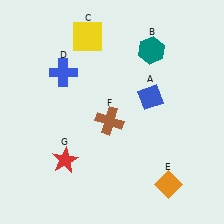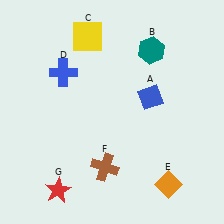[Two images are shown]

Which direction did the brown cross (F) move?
The brown cross (F) moved down.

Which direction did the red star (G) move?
The red star (G) moved down.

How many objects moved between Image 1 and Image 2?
2 objects moved between the two images.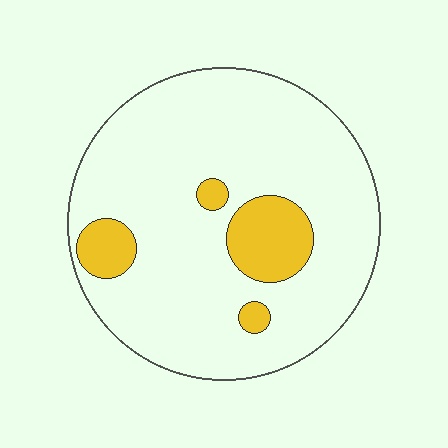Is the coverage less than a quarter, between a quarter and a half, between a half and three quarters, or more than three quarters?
Less than a quarter.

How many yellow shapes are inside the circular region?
4.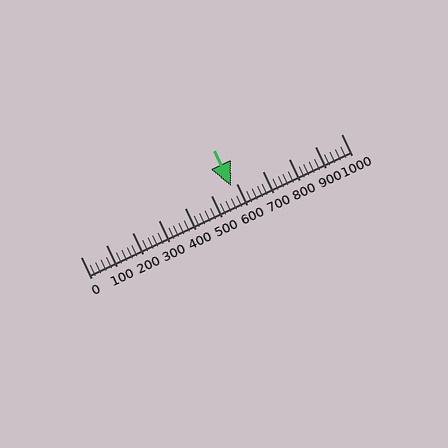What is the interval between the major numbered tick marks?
The major tick marks are spaced 100 units apart.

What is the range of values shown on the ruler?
The ruler shows values from 0 to 1000.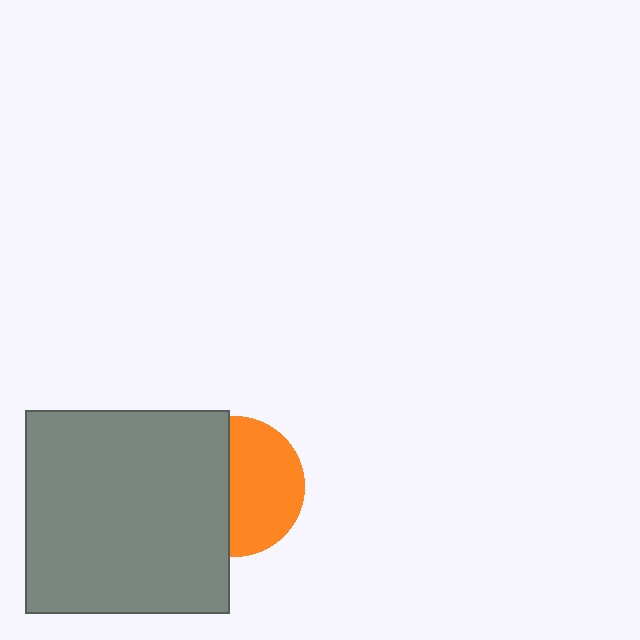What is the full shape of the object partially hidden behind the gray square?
The partially hidden object is an orange circle.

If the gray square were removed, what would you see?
You would see the complete orange circle.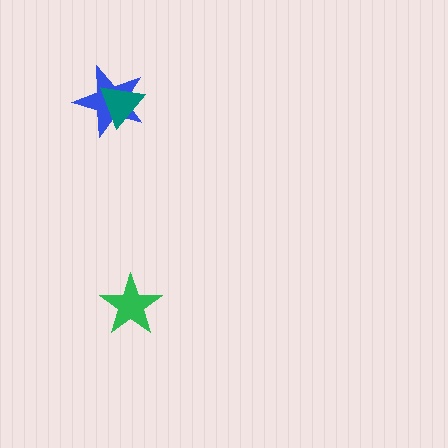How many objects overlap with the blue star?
1 object overlaps with the blue star.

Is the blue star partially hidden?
Yes, it is partially covered by another shape.